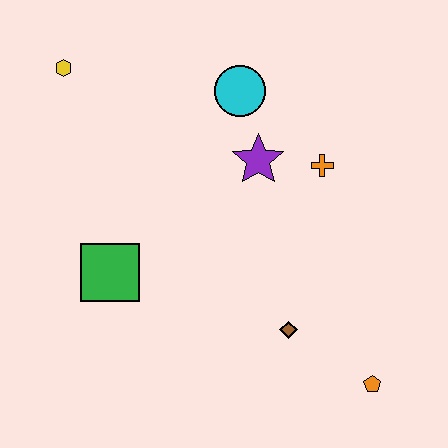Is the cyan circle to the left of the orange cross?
Yes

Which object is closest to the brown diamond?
The orange pentagon is closest to the brown diamond.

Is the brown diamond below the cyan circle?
Yes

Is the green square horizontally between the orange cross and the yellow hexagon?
Yes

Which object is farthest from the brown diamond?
The yellow hexagon is farthest from the brown diamond.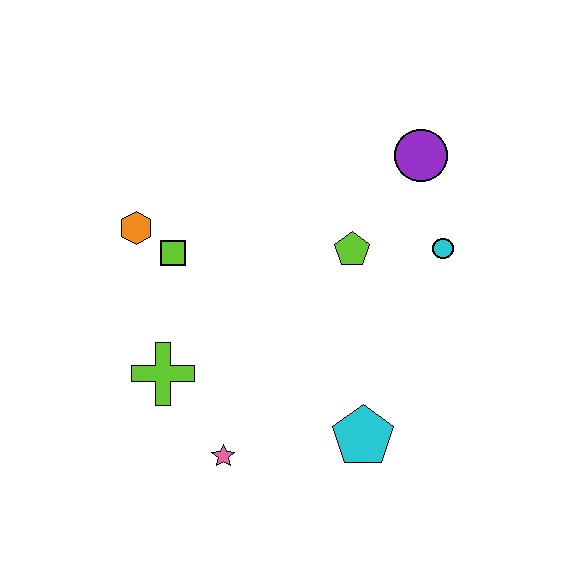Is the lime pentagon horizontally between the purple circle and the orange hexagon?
Yes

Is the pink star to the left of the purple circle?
Yes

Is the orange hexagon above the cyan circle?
Yes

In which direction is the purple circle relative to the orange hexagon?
The purple circle is to the right of the orange hexagon.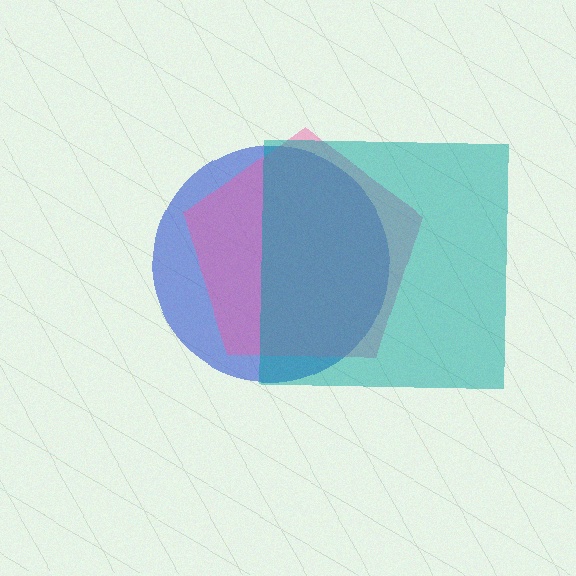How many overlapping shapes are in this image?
There are 3 overlapping shapes in the image.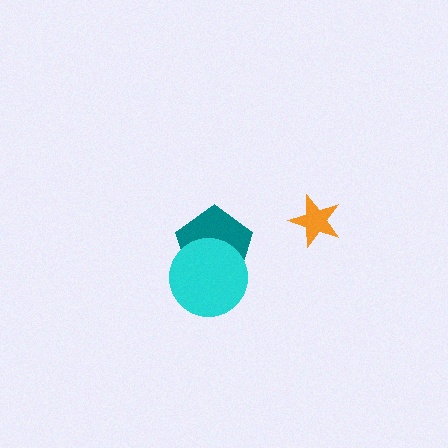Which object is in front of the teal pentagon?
The cyan circle is in front of the teal pentagon.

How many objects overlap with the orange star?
0 objects overlap with the orange star.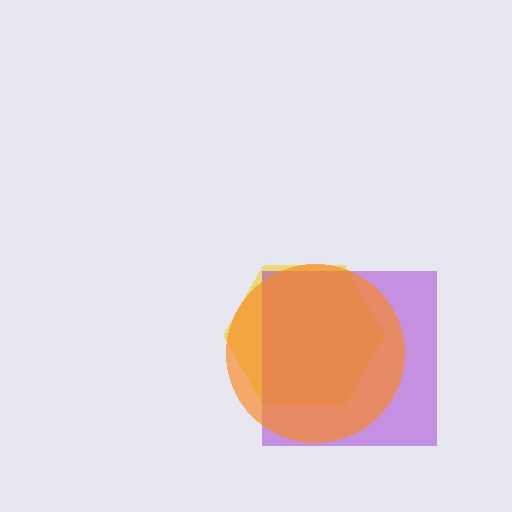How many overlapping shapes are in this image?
There are 3 overlapping shapes in the image.